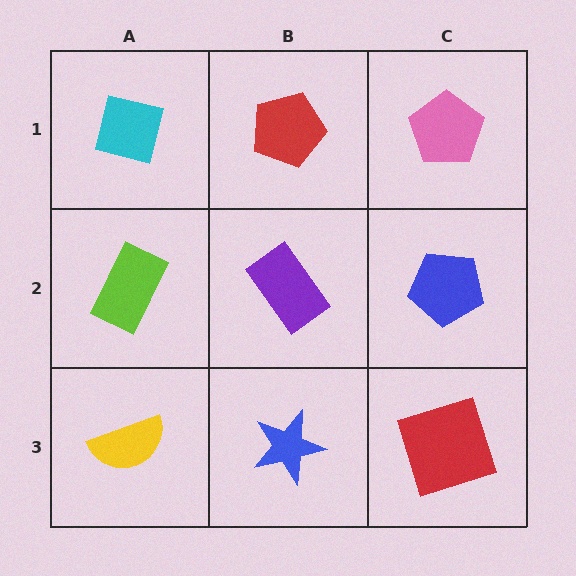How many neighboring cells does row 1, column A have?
2.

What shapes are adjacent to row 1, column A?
A lime rectangle (row 2, column A), a red pentagon (row 1, column B).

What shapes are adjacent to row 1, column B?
A purple rectangle (row 2, column B), a cyan square (row 1, column A), a pink pentagon (row 1, column C).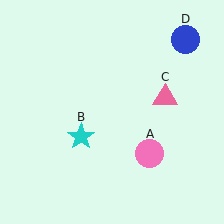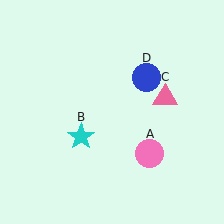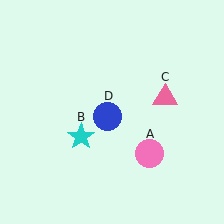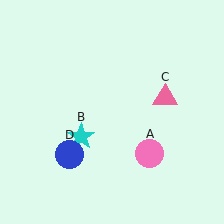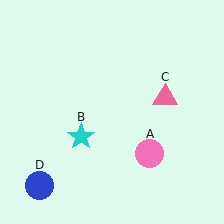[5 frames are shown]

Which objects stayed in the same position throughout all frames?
Pink circle (object A) and cyan star (object B) and pink triangle (object C) remained stationary.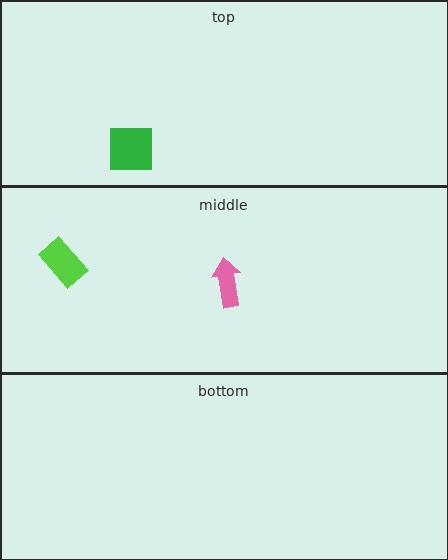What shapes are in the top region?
The green square.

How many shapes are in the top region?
1.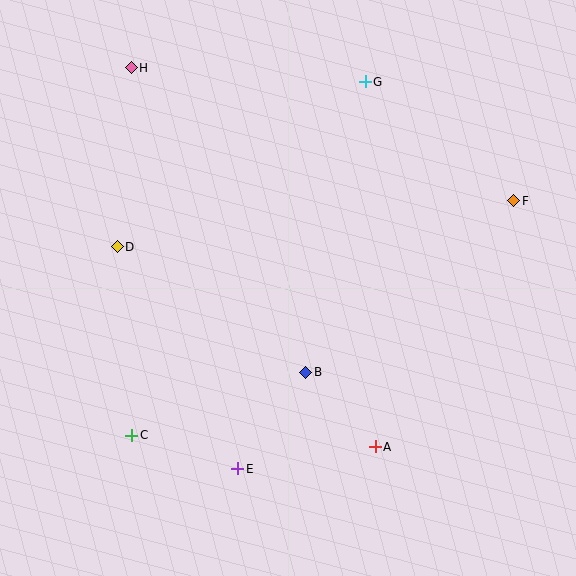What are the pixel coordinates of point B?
Point B is at (306, 372).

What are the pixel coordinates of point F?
Point F is at (514, 201).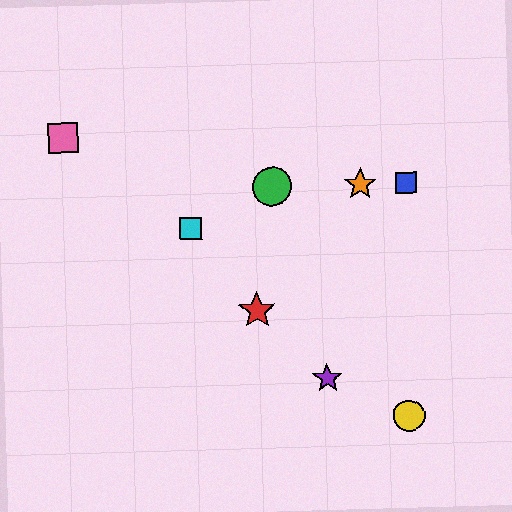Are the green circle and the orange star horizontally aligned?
Yes, both are at y≈187.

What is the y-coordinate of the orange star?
The orange star is at y≈184.